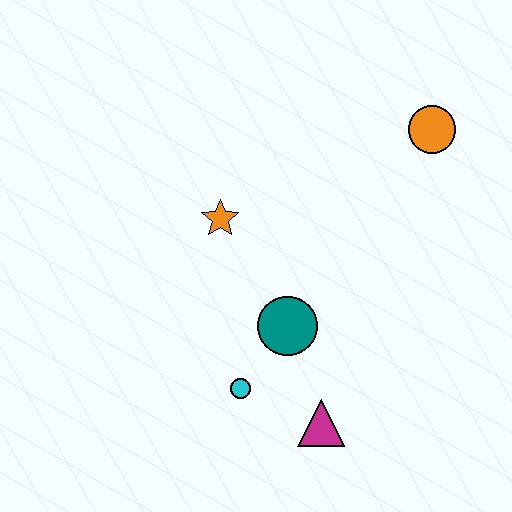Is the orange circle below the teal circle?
No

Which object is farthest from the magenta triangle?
The orange circle is farthest from the magenta triangle.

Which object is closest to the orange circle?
The orange star is closest to the orange circle.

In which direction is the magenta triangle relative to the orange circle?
The magenta triangle is below the orange circle.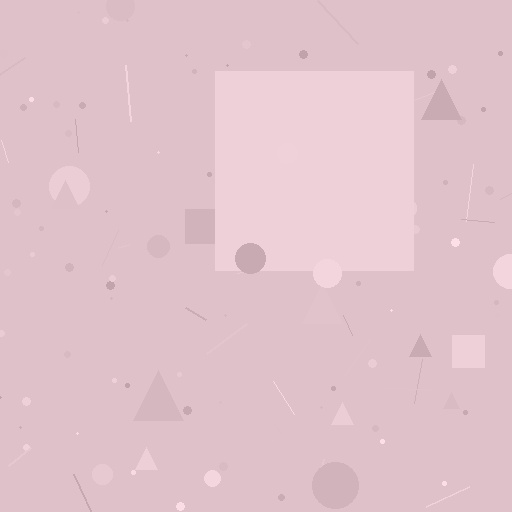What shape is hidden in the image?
A square is hidden in the image.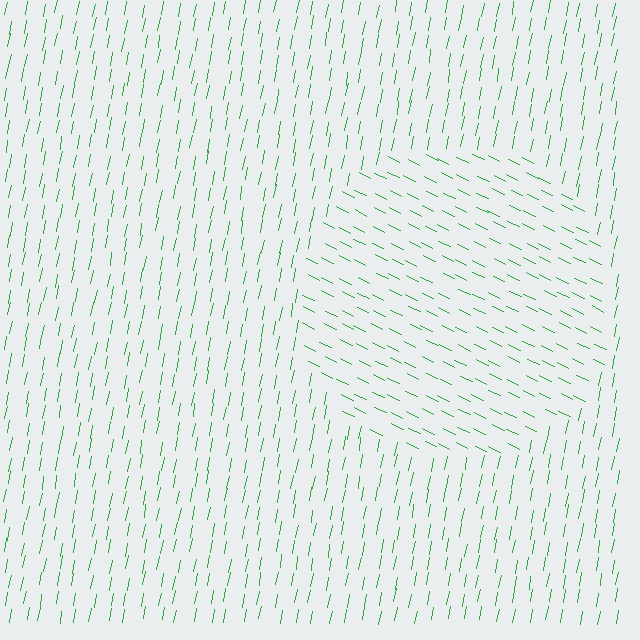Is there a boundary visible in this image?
Yes, there is a texture boundary formed by a change in line orientation.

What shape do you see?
I see a circle.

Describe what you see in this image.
The image is filled with small green line segments. A circle region in the image has lines oriented differently from the surrounding lines, creating a visible texture boundary.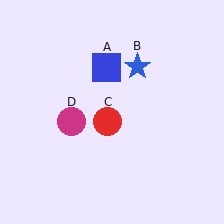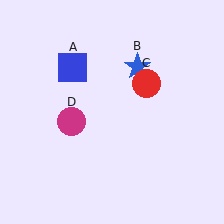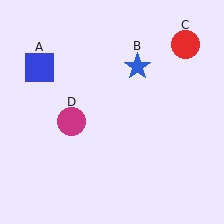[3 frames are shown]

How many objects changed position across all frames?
2 objects changed position: blue square (object A), red circle (object C).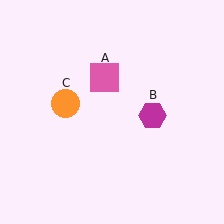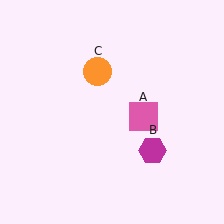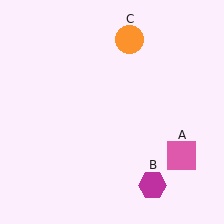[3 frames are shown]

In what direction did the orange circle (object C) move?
The orange circle (object C) moved up and to the right.